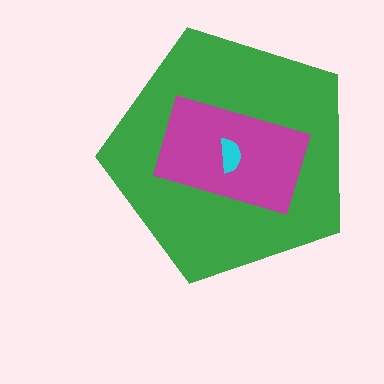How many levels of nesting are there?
3.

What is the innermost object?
The cyan semicircle.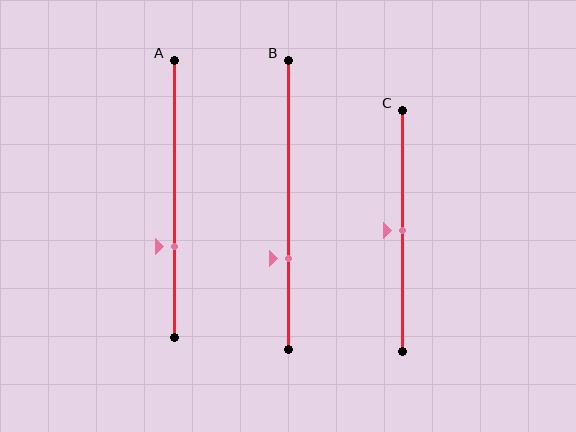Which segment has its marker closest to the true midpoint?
Segment C has its marker closest to the true midpoint.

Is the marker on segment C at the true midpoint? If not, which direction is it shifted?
Yes, the marker on segment C is at the true midpoint.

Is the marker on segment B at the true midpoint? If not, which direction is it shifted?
No, the marker on segment B is shifted downward by about 19% of the segment length.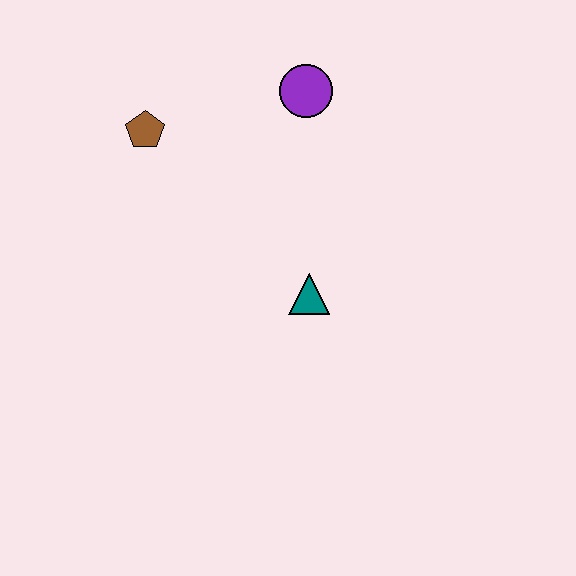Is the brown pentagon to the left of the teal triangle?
Yes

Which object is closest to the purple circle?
The brown pentagon is closest to the purple circle.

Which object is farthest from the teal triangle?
The brown pentagon is farthest from the teal triangle.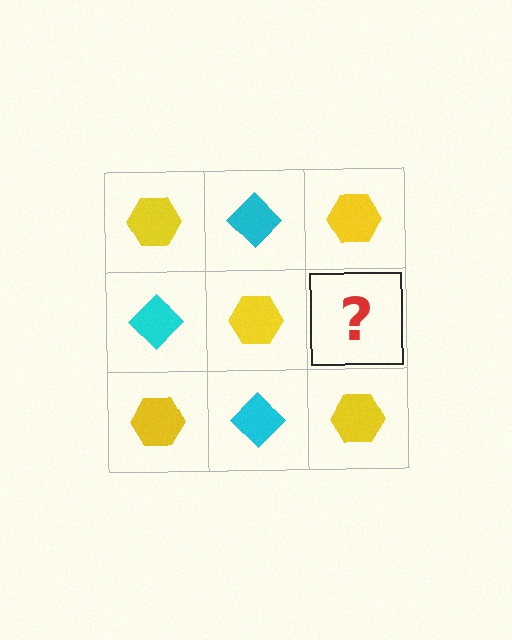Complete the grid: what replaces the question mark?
The question mark should be replaced with a cyan diamond.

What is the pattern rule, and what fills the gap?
The rule is that it alternates yellow hexagon and cyan diamond in a checkerboard pattern. The gap should be filled with a cyan diamond.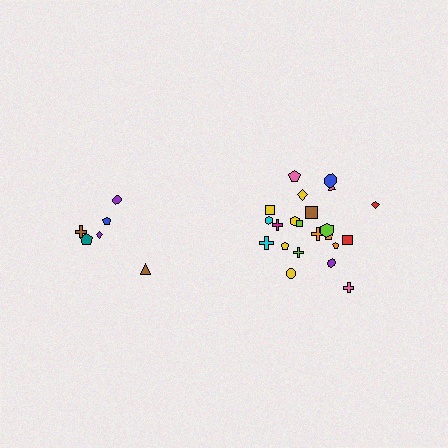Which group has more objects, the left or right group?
The right group.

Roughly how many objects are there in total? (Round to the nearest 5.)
Roughly 30 objects in total.